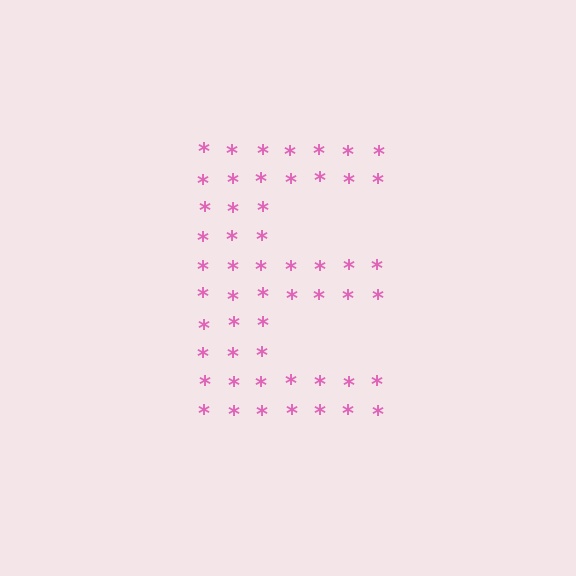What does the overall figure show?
The overall figure shows the letter E.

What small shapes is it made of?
It is made of small asterisks.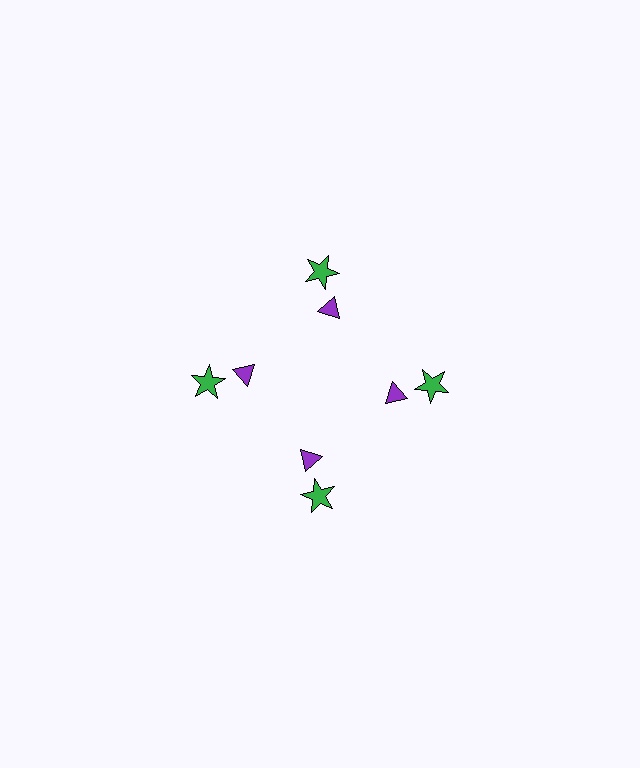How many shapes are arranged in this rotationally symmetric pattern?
There are 8 shapes, arranged in 4 groups of 2.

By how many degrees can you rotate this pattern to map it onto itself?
The pattern maps onto itself every 90 degrees of rotation.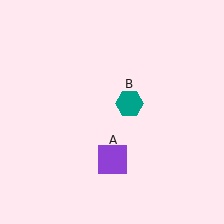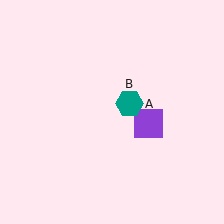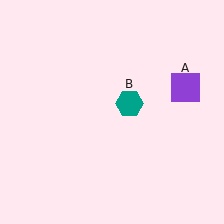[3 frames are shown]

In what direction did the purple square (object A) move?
The purple square (object A) moved up and to the right.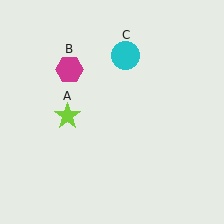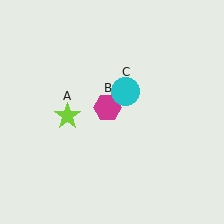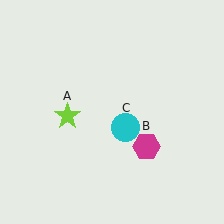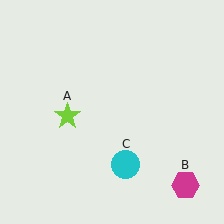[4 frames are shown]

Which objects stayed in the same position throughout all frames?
Lime star (object A) remained stationary.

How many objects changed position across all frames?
2 objects changed position: magenta hexagon (object B), cyan circle (object C).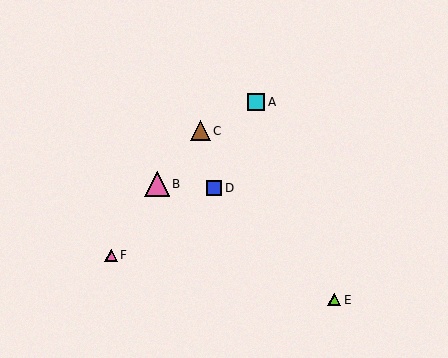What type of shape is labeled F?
Shape F is a pink triangle.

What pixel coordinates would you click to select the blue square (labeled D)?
Click at (214, 188) to select the blue square D.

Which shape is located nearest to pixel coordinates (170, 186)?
The pink triangle (labeled B) at (157, 184) is nearest to that location.